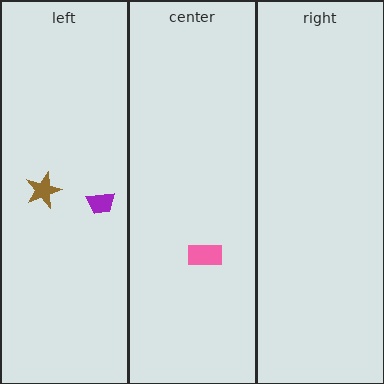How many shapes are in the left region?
2.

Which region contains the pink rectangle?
The center region.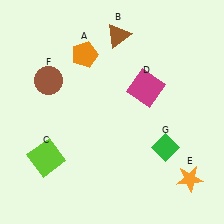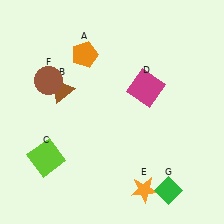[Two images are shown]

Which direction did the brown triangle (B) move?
The brown triangle (B) moved left.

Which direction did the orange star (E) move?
The orange star (E) moved left.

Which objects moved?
The objects that moved are: the brown triangle (B), the orange star (E), the green diamond (G).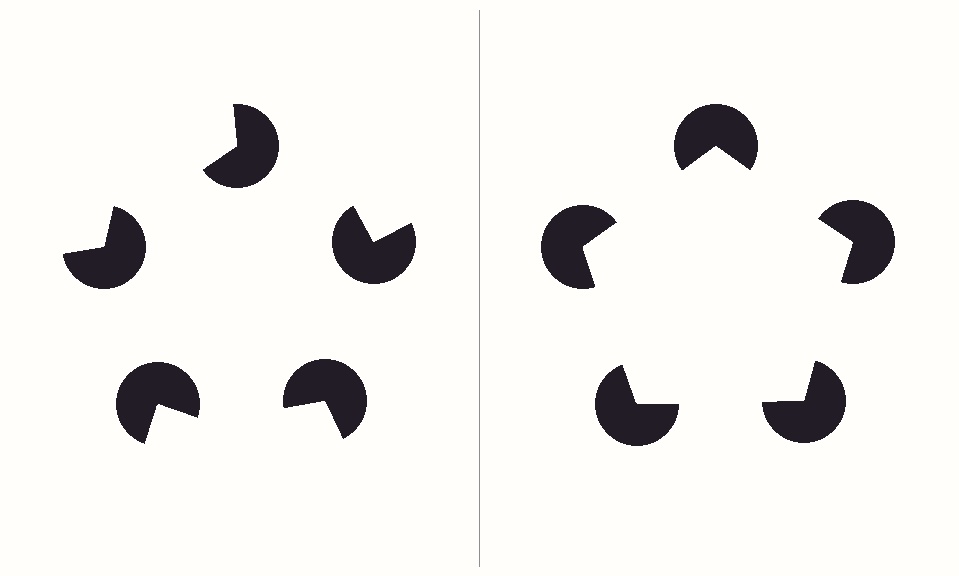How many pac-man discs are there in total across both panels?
10 — 5 on each side.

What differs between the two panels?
The pac-man discs are positioned identically on both sides; only the wedge orientations differ. On the right they align to a pentagon; on the left they are misaligned.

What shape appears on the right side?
An illusory pentagon.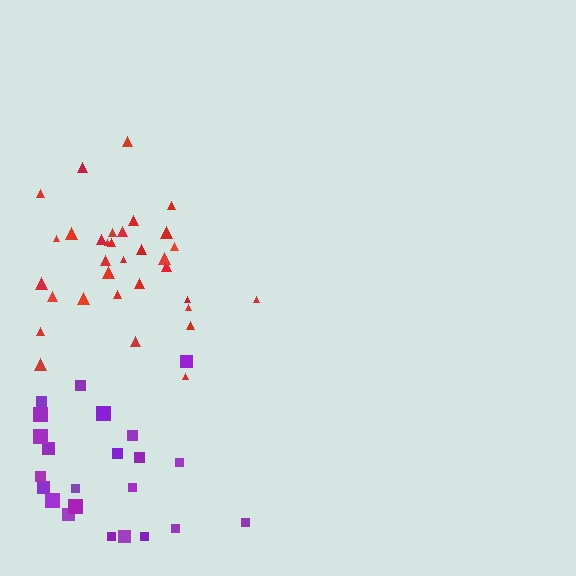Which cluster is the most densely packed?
Red.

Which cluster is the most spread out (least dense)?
Purple.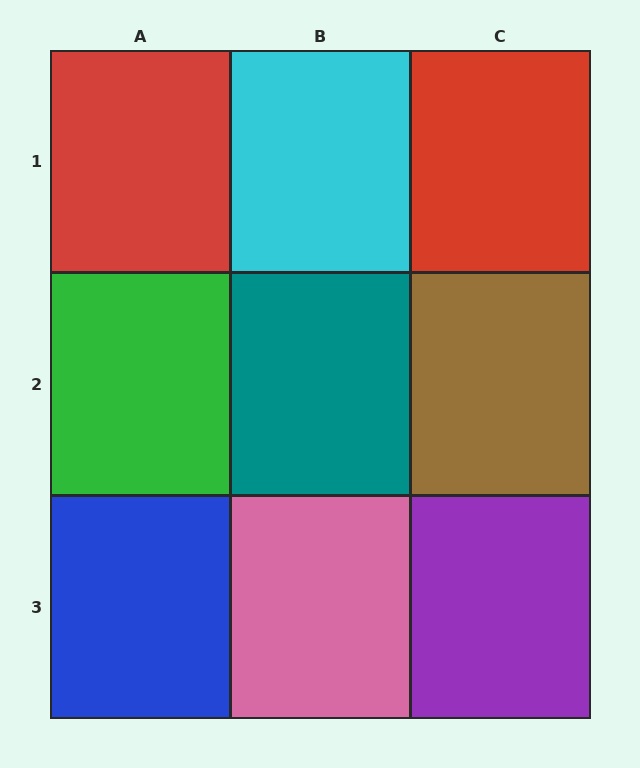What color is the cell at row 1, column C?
Red.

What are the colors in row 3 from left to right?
Blue, pink, purple.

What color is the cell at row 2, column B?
Teal.